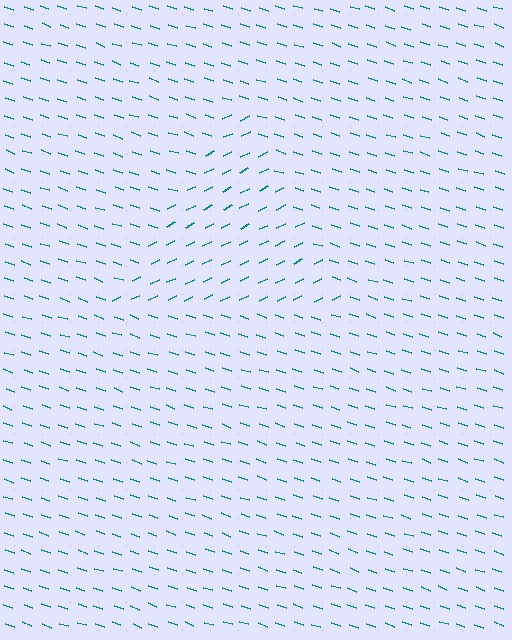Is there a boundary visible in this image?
Yes, there is a texture boundary formed by a change in line orientation.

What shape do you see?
I see a triangle.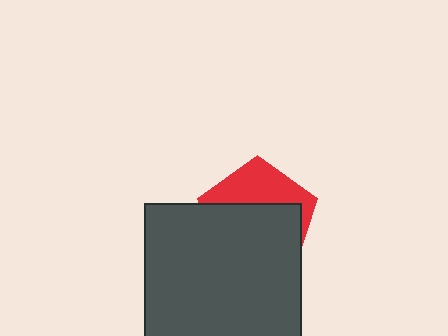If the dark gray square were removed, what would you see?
You would see the complete red pentagon.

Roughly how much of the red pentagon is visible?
A small part of it is visible (roughly 37%).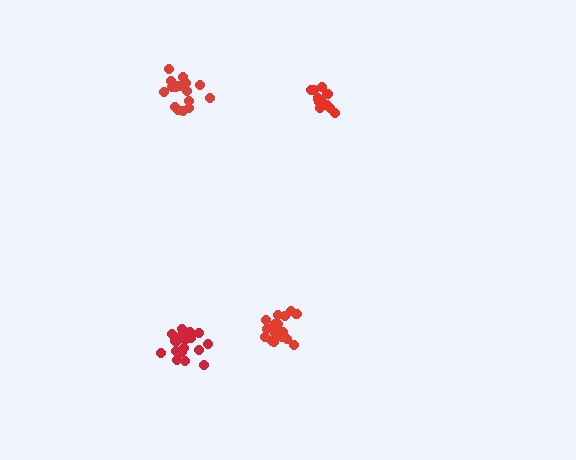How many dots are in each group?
Group 1: 17 dots, Group 2: 20 dots, Group 3: 14 dots, Group 4: 18 dots (69 total).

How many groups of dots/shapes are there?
There are 4 groups.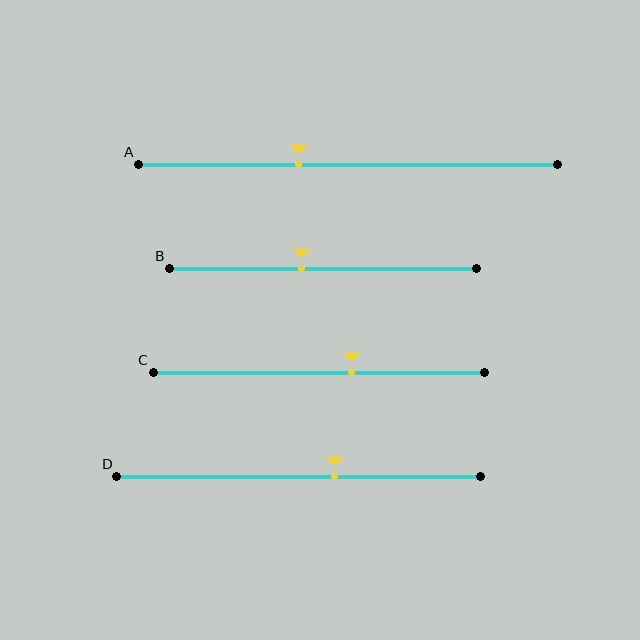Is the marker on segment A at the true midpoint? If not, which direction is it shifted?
No, the marker on segment A is shifted to the left by about 12% of the segment length.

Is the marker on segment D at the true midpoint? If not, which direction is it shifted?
No, the marker on segment D is shifted to the right by about 10% of the segment length.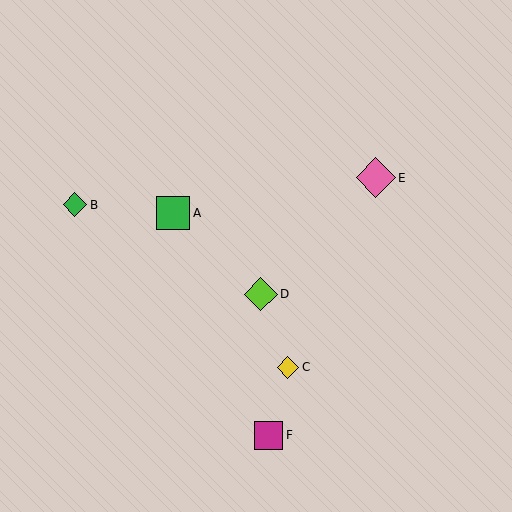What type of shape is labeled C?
Shape C is a yellow diamond.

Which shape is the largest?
The pink diamond (labeled E) is the largest.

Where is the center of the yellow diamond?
The center of the yellow diamond is at (288, 368).